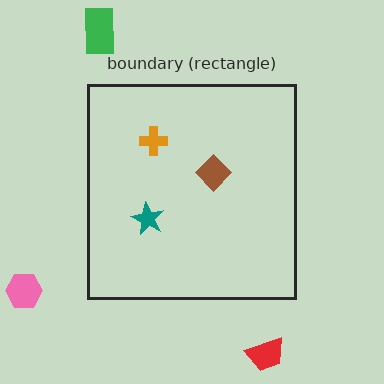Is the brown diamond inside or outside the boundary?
Inside.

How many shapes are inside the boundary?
3 inside, 3 outside.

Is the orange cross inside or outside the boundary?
Inside.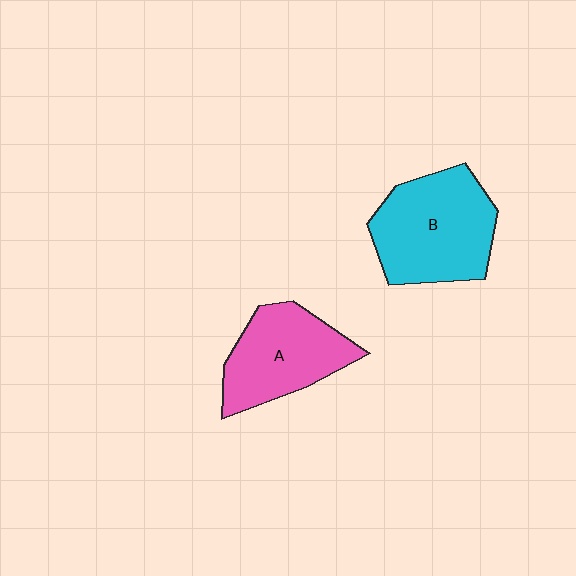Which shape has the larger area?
Shape B (cyan).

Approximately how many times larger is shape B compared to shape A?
Approximately 1.2 times.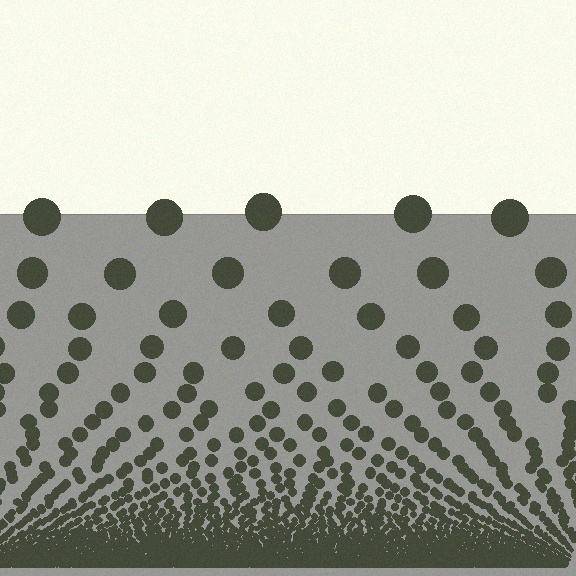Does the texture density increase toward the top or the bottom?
Density increases toward the bottom.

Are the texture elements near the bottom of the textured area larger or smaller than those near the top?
Smaller. The gradient is inverted — elements near the bottom are smaller and denser.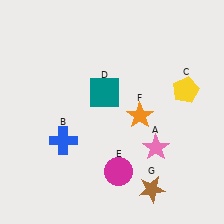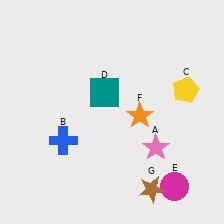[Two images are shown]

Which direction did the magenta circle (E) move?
The magenta circle (E) moved right.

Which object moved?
The magenta circle (E) moved right.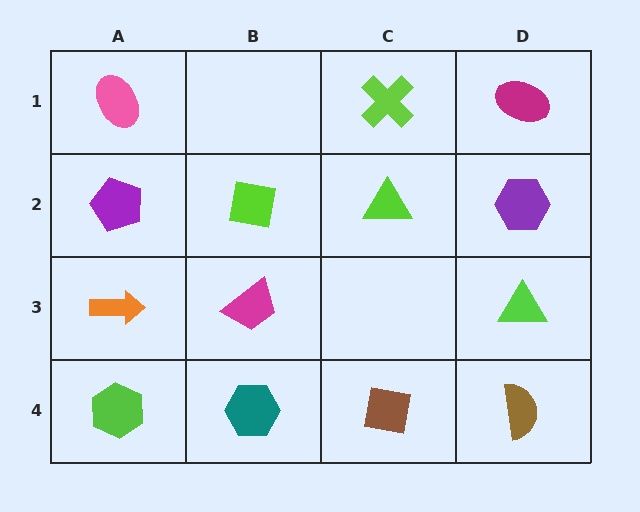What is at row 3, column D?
A lime triangle.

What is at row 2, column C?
A lime triangle.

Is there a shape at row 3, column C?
No, that cell is empty.